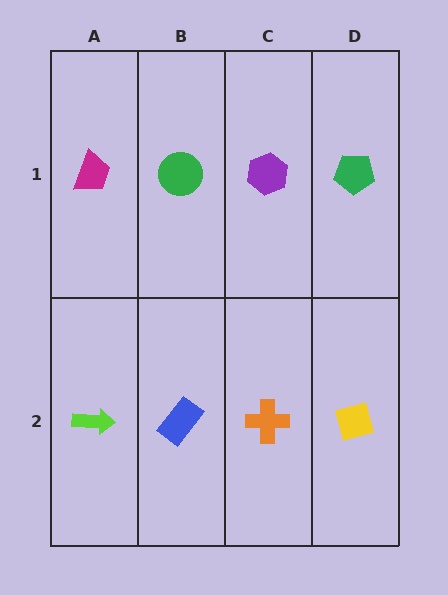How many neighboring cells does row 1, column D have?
2.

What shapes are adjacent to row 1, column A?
A lime arrow (row 2, column A), a green circle (row 1, column B).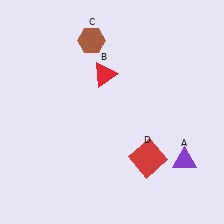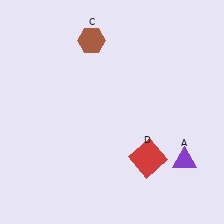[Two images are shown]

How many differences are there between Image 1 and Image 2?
There is 1 difference between the two images.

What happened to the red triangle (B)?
The red triangle (B) was removed in Image 2. It was in the top-left area of Image 1.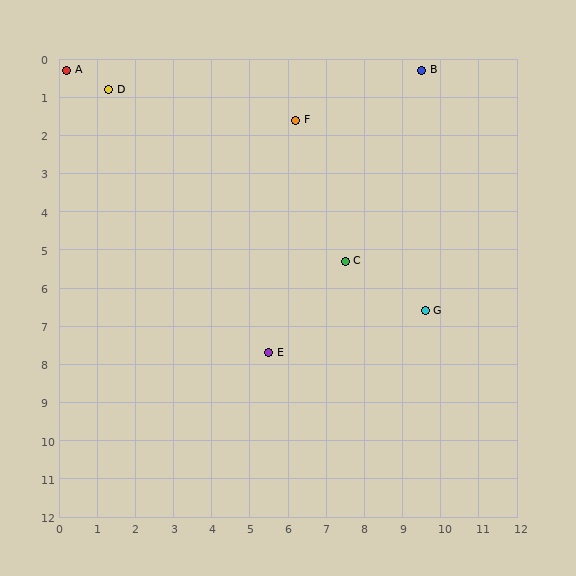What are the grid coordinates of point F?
Point F is at approximately (6.2, 1.6).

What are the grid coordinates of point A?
Point A is at approximately (0.2, 0.3).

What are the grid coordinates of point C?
Point C is at approximately (7.5, 5.3).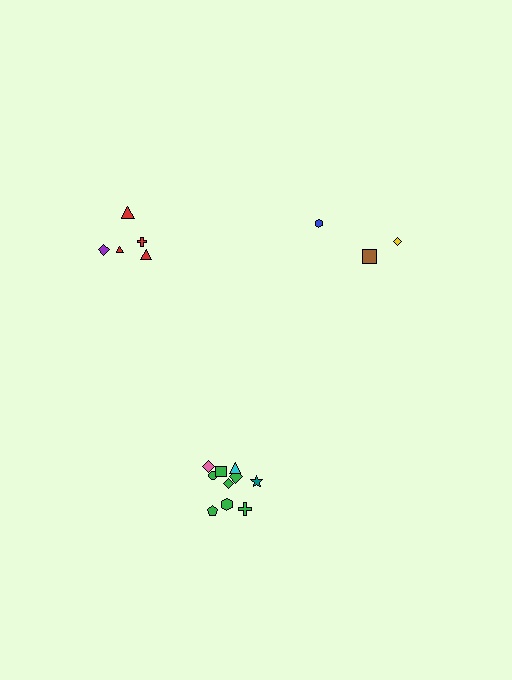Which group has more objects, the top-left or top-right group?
The top-left group.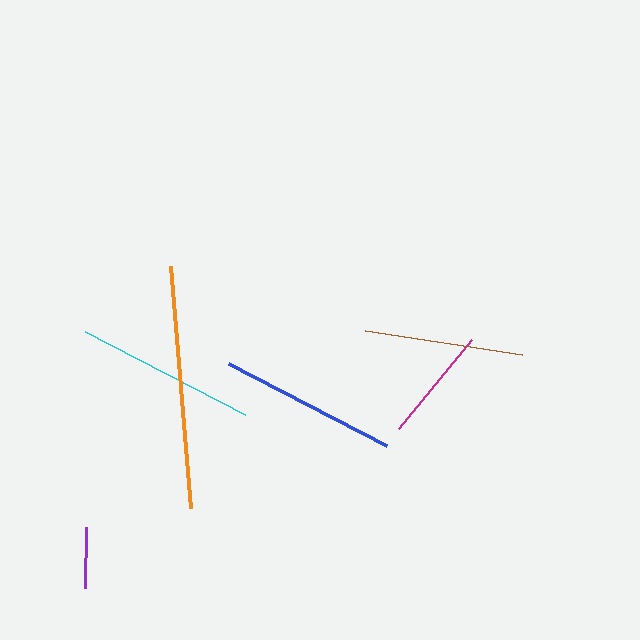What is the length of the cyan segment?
The cyan segment is approximately 180 pixels long.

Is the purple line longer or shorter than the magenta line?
The magenta line is longer than the purple line.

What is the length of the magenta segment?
The magenta segment is approximately 116 pixels long.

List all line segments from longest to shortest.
From longest to shortest: orange, cyan, blue, brown, magenta, purple.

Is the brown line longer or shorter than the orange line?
The orange line is longer than the brown line.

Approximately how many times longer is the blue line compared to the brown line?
The blue line is approximately 1.1 times the length of the brown line.